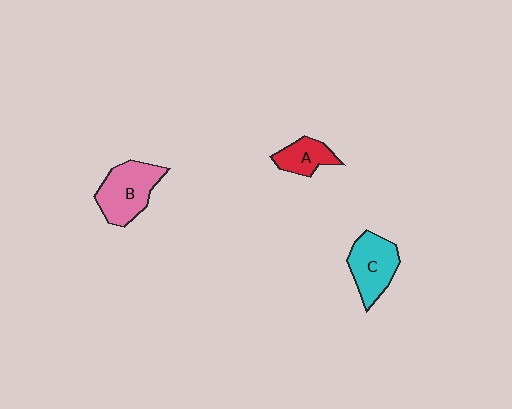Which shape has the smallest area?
Shape A (red).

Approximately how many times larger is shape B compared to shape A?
Approximately 1.8 times.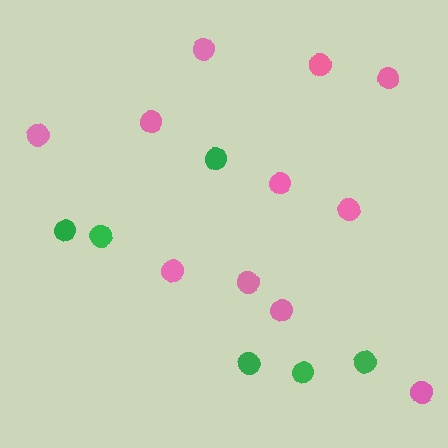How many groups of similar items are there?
There are 2 groups: one group of pink circles (11) and one group of green circles (6).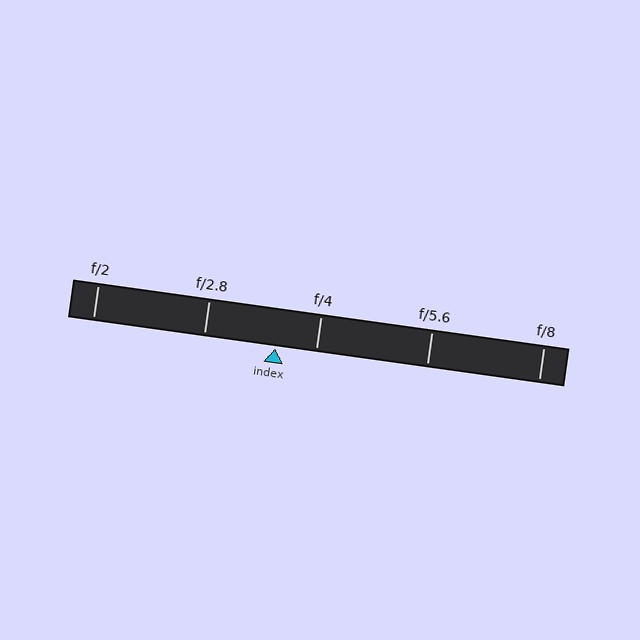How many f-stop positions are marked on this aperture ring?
There are 5 f-stop positions marked.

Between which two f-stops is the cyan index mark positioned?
The index mark is between f/2.8 and f/4.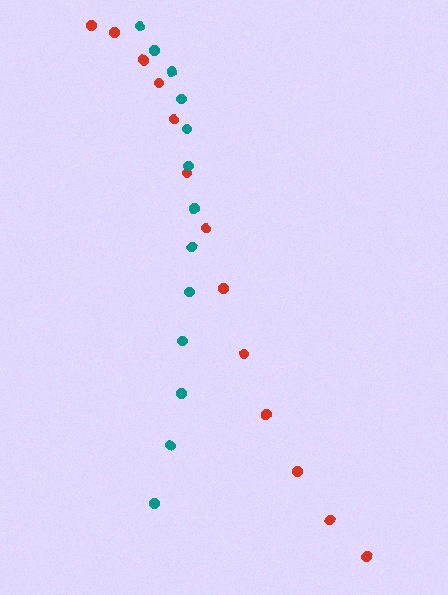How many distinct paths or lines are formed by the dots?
There are 2 distinct paths.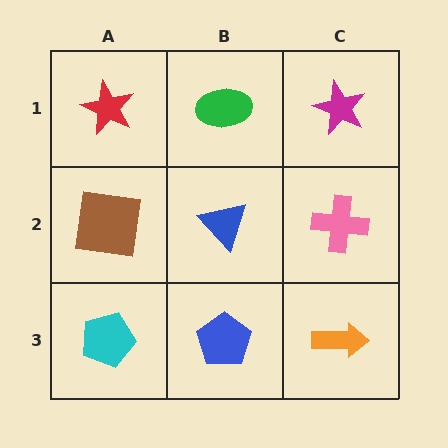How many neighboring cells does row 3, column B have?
3.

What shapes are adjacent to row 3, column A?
A brown square (row 2, column A), a blue pentagon (row 3, column B).